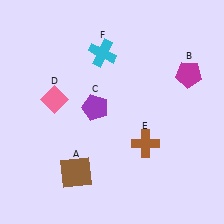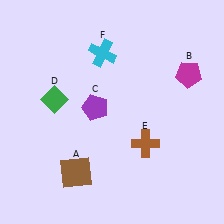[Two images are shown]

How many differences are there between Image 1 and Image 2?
There is 1 difference between the two images.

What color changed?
The diamond (D) changed from pink in Image 1 to green in Image 2.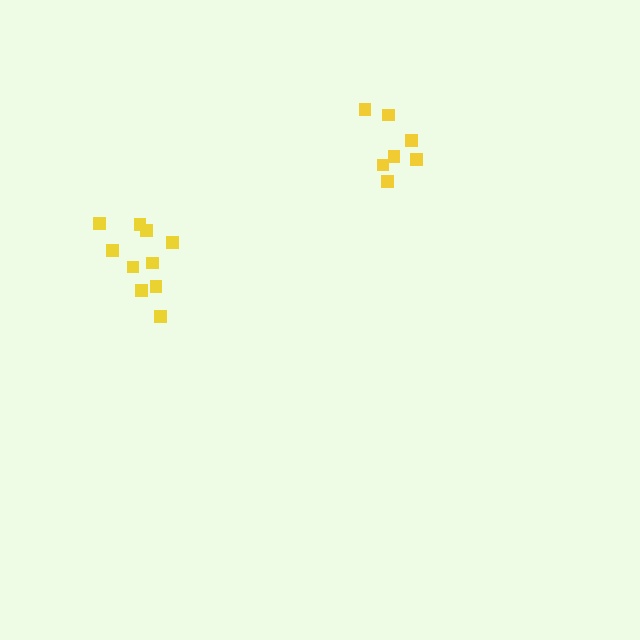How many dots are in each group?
Group 1: 7 dots, Group 2: 10 dots (17 total).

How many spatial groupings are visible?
There are 2 spatial groupings.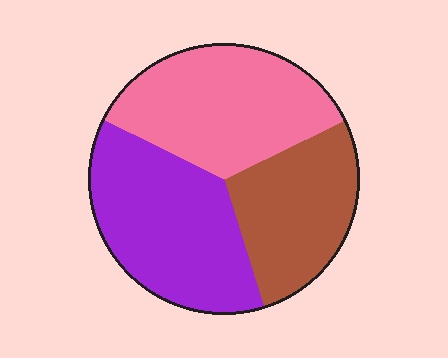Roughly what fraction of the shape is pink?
Pink covers about 35% of the shape.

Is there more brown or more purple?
Purple.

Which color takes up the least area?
Brown, at roughly 25%.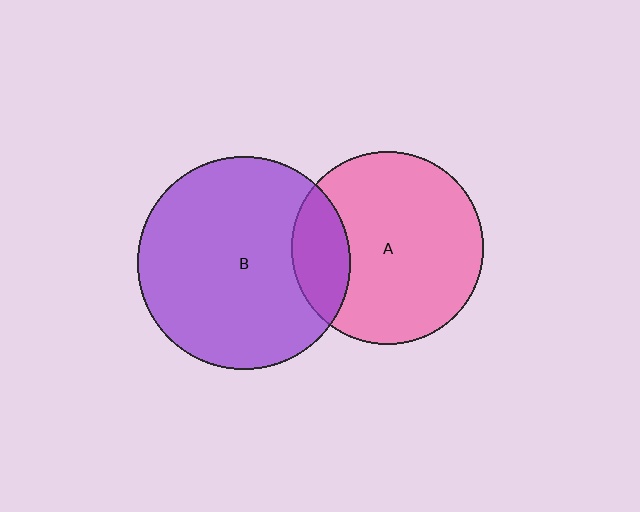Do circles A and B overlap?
Yes.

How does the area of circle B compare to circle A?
Approximately 1.2 times.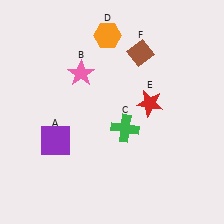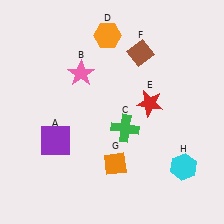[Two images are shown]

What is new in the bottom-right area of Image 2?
An orange diamond (G) was added in the bottom-right area of Image 2.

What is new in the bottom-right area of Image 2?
A cyan hexagon (H) was added in the bottom-right area of Image 2.